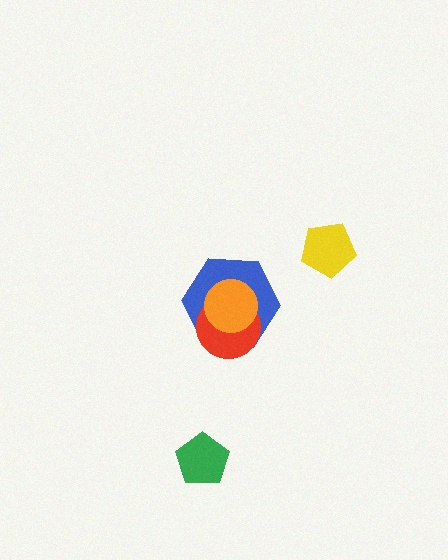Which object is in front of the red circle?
The orange circle is in front of the red circle.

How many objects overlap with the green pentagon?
0 objects overlap with the green pentagon.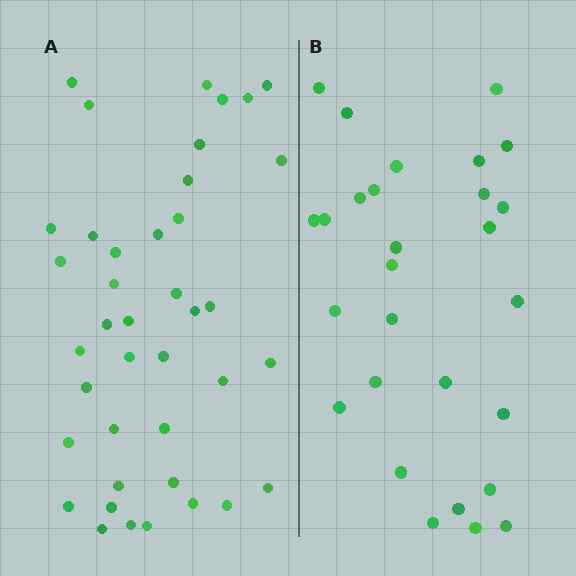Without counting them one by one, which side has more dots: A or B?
Region A (the left region) has more dots.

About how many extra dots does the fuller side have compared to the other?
Region A has roughly 12 or so more dots than region B.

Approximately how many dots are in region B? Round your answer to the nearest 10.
About 30 dots. (The exact count is 28, which rounds to 30.)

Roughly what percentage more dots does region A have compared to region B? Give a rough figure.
About 45% more.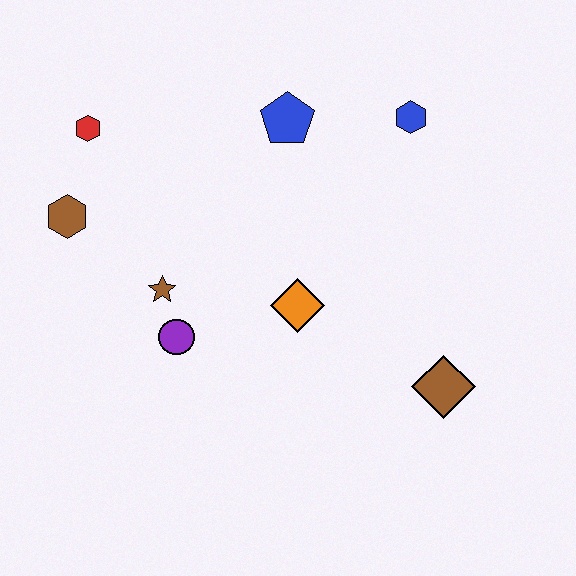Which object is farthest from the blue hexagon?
The brown hexagon is farthest from the blue hexagon.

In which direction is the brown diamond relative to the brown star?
The brown diamond is to the right of the brown star.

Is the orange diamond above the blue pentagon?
No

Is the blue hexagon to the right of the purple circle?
Yes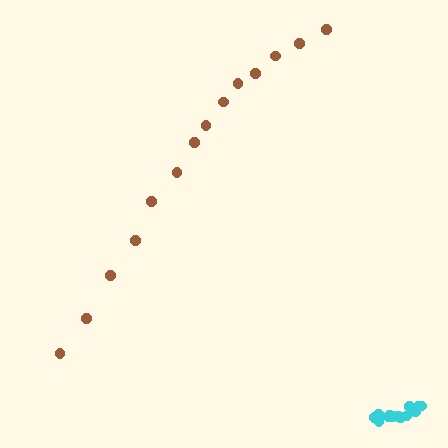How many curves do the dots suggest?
There are 2 distinct paths.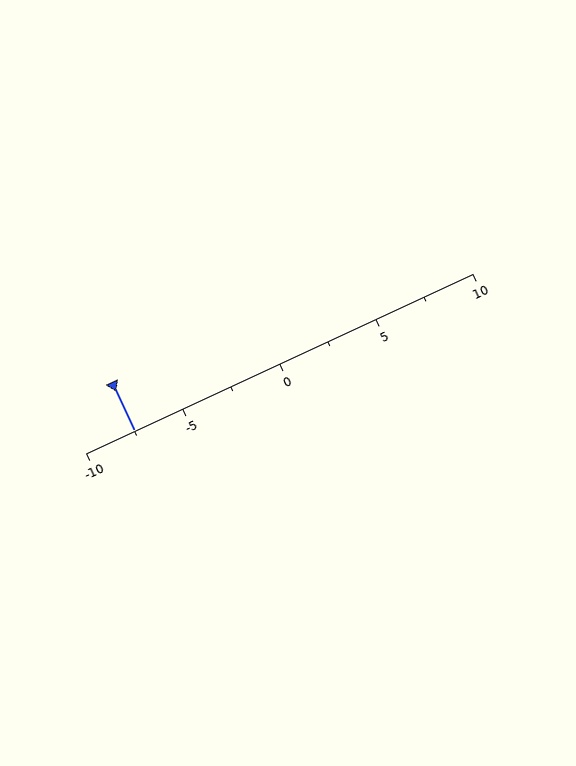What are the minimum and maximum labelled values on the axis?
The axis runs from -10 to 10.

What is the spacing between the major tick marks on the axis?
The major ticks are spaced 5 apart.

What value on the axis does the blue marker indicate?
The marker indicates approximately -7.5.